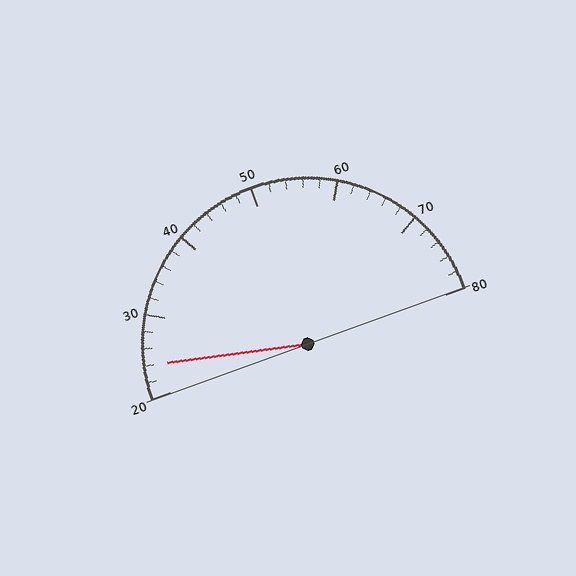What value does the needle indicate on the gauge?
The needle indicates approximately 24.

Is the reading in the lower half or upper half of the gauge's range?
The reading is in the lower half of the range (20 to 80).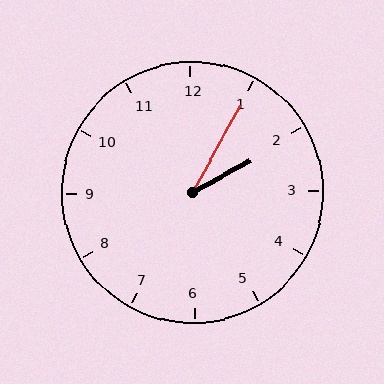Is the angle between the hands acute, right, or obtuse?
It is acute.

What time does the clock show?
2:05.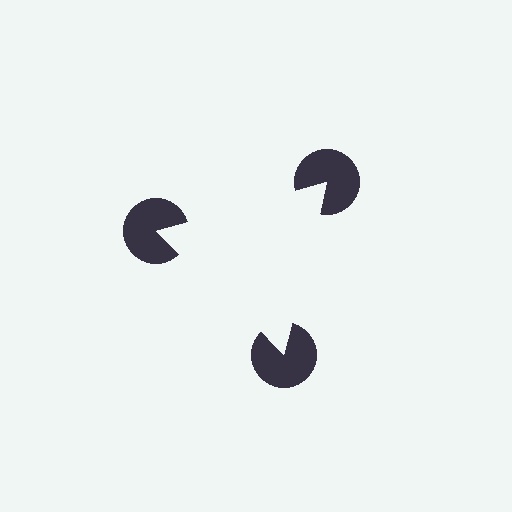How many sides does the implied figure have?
3 sides.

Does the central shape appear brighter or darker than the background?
It typically appears slightly brighter than the background, even though no actual brightness change is drawn.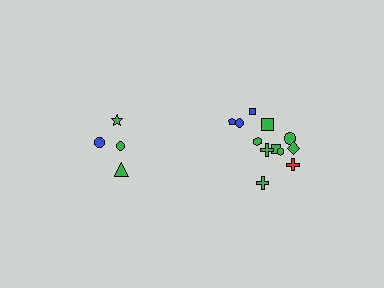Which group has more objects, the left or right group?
The right group.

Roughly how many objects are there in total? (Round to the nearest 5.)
Roughly 15 objects in total.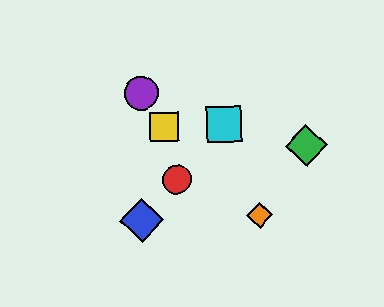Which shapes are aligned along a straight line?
The red circle, the blue diamond, the cyan square are aligned along a straight line.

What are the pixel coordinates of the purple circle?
The purple circle is at (141, 93).